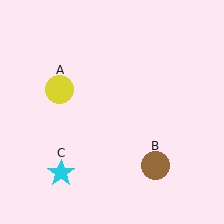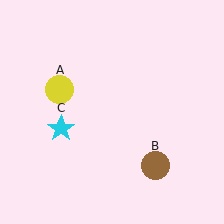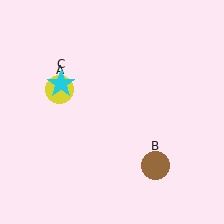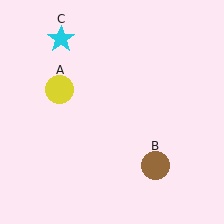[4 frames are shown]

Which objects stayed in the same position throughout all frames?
Yellow circle (object A) and brown circle (object B) remained stationary.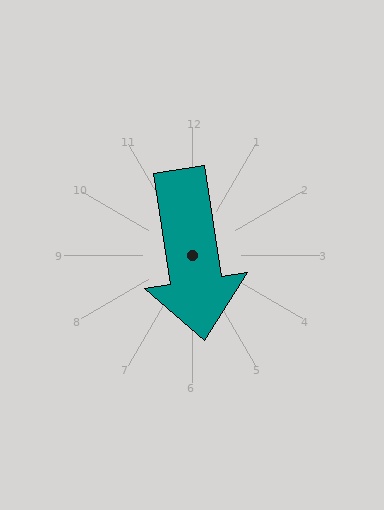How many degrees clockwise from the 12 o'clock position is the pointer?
Approximately 171 degrees.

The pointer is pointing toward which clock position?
Roughly 6 o'clock.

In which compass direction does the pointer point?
South.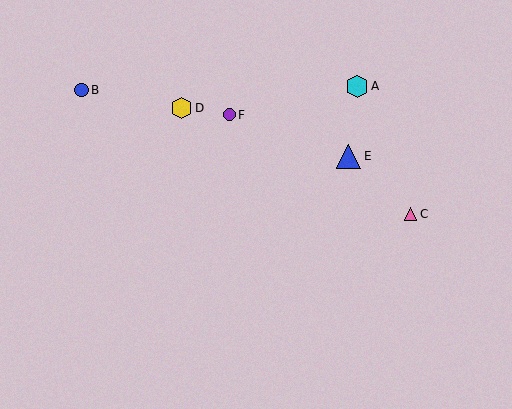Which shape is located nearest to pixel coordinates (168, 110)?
The yellow hexagon (labeled D) at (181, 108) is nearest to that location.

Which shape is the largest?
The blue triangle (labeled E) is the largest.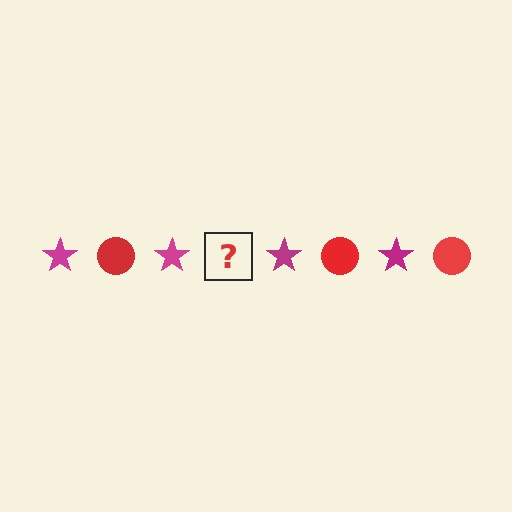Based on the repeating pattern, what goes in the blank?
The blank should be a red circle.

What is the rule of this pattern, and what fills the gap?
The rule is that the pattern alternates between magenta star and red circle. The gap should be filled with a red circle.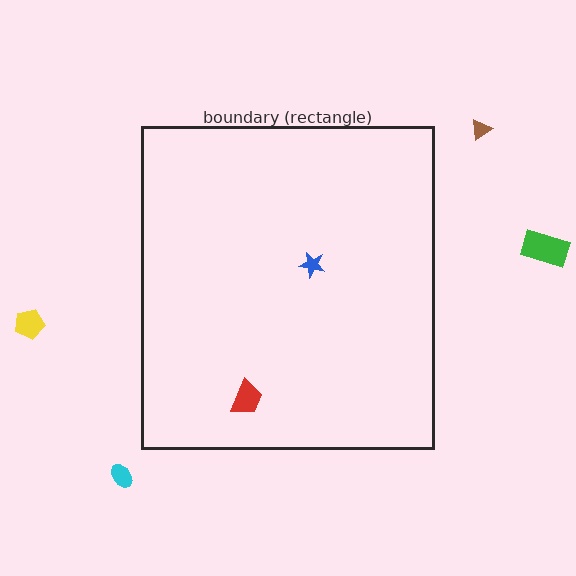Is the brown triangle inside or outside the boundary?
Outside.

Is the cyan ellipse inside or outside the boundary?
Outside.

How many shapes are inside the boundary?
2 inside, 4 outside.